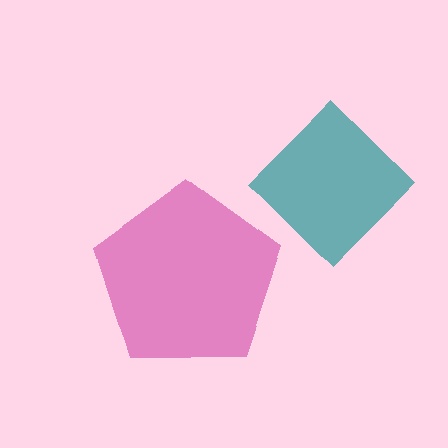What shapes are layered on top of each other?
The layered shapes are: a magenta pentagon, a teal diamond.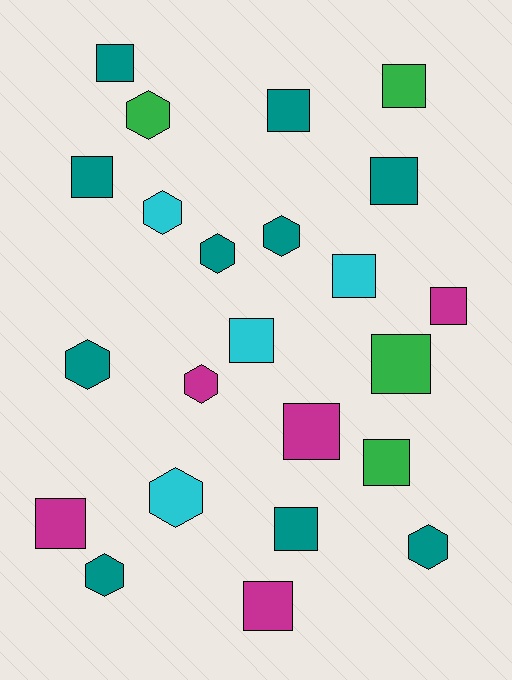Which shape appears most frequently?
Square, with 14 objects.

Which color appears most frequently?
Teal, with 10 objects.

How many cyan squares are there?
There are 2 cyan squares.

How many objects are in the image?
There are 23 objects.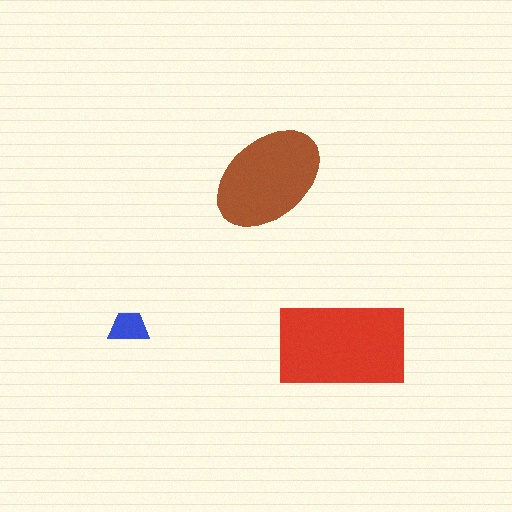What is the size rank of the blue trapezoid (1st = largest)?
3rd.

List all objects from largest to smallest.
The red rectangle, the brown ellipse, the blue trapezoid.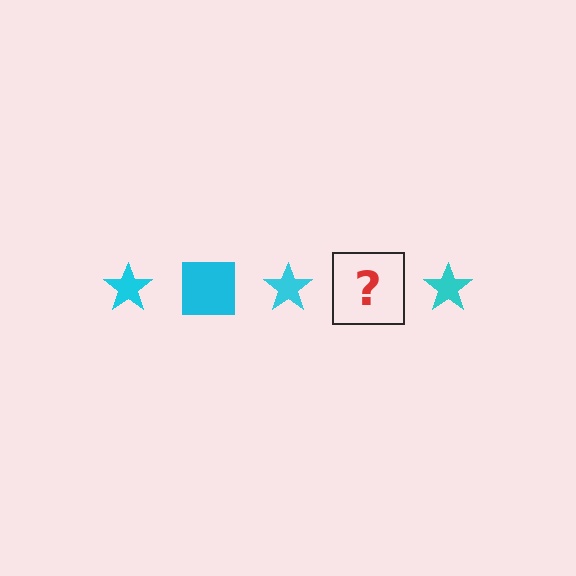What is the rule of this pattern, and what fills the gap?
The rule is that the pattern cycles through star, square shapes in cyan. The gap should be filled with a cyan square.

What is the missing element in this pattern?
The missing element is a cyan square.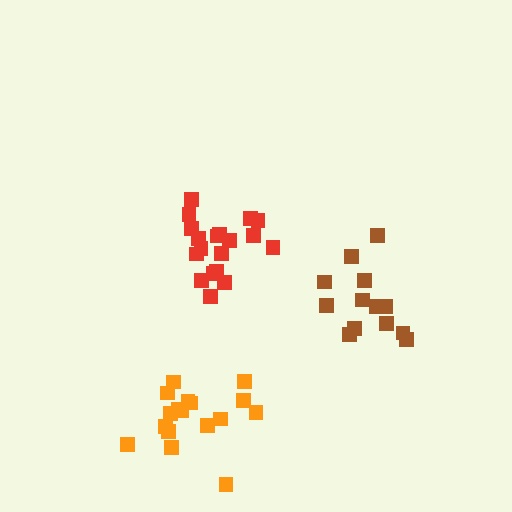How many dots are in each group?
Group 1: 13 dots, Group 2: 19 dots, Group 3: 17 dots (49 total).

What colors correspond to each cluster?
The clusters are colored: brown, red, orange.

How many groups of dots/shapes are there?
There are 3 groups.